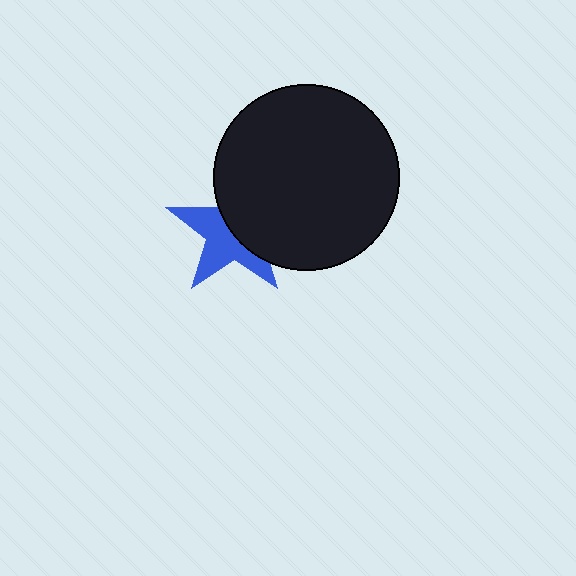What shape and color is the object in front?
The object in front is a black circle.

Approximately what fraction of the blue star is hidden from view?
Roughly 49% of the blue star is hidden behind the black circle.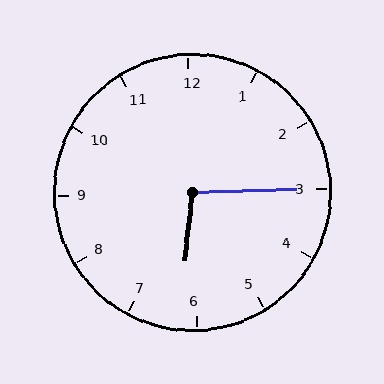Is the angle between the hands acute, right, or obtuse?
It is obtuse.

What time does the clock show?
6:15.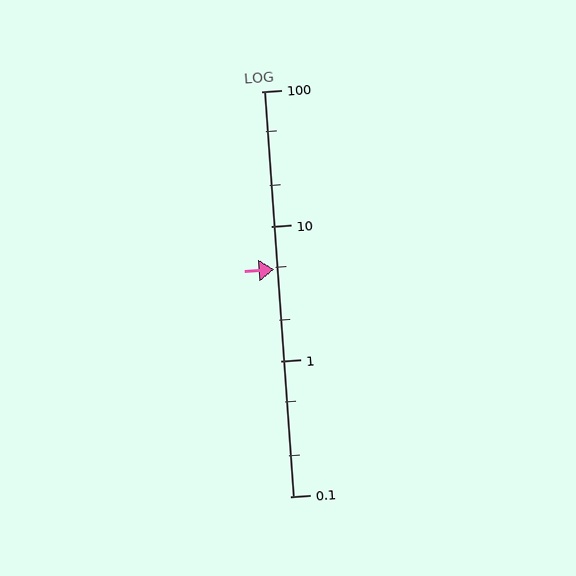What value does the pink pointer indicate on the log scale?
The pointer indicates approximately 4.8.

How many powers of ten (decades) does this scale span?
The scale spans 3 decades, from 0.1 to 100.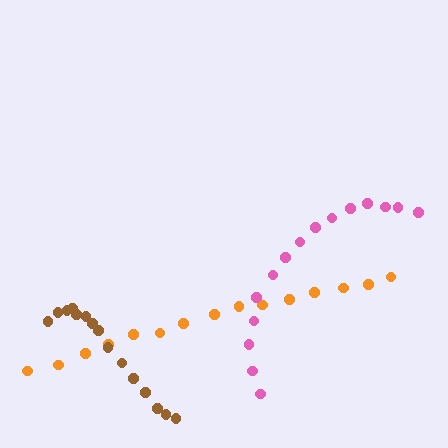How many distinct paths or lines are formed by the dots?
There are 3 distinct paths.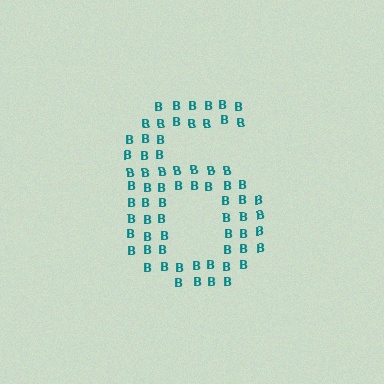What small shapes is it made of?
It is made of small letter B's.